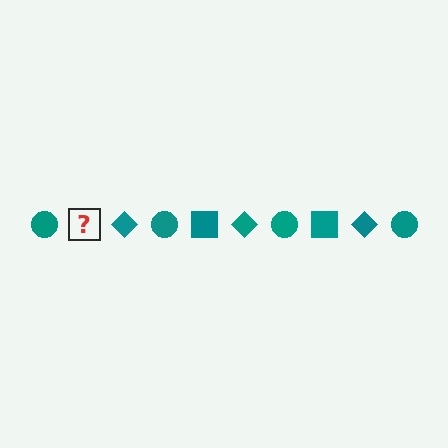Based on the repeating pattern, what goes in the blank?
The blank should be a teal square.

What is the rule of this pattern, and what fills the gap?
The rule is that the pattern cycles through circle, square, diamond shapes in teal. The gap should be filled with a teal square.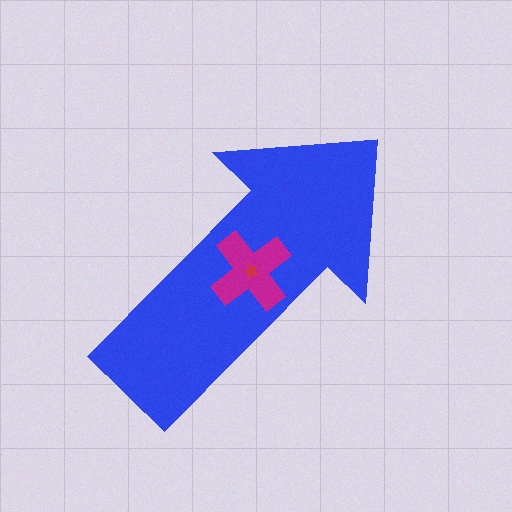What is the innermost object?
The red star.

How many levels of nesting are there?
3.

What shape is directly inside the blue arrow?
The magenta cross.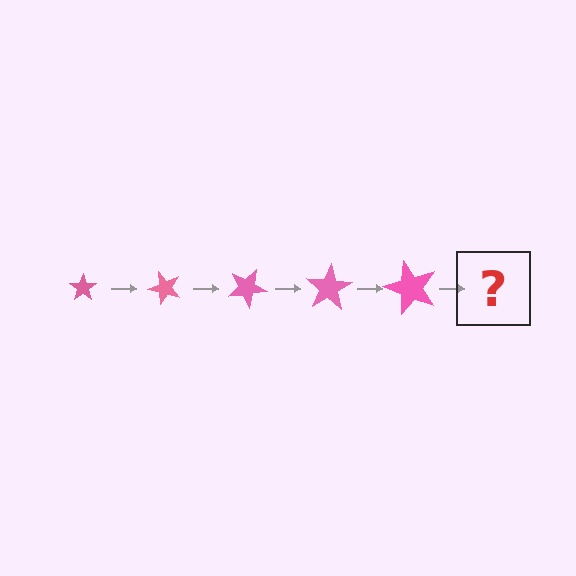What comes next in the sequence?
The next element should be a star, larger than the previous one and rotated 250 degrees from the start.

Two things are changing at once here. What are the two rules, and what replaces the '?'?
The two rules are that the star grows larger each step and it rotates 50 degrees each step. The '?' should be a star, larger than the previous one and rotated 250 degrees from the start.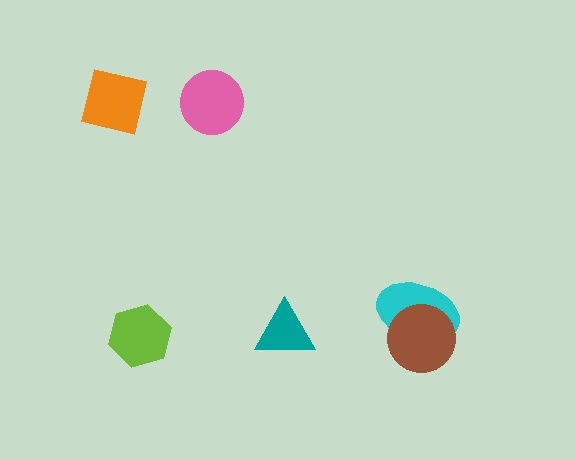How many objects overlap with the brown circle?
1 object overlaps with the brown circle.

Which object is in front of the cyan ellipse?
The brown circle is in front of the cyan ellipse.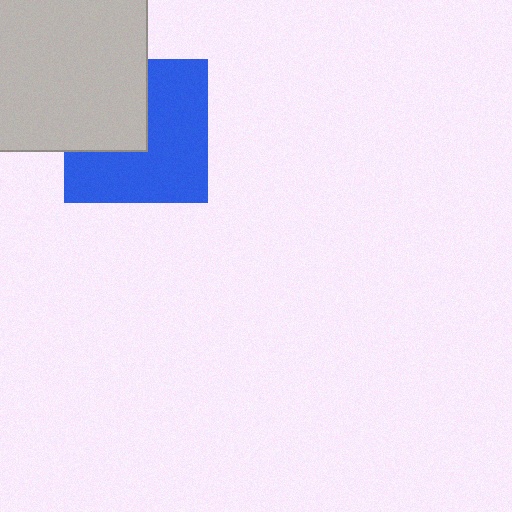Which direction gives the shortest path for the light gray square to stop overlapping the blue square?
Moving toward the upper-left gives the shortest separation.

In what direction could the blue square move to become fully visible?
The blue square could move toward the lower-right. That would shift it out from behind the light gray square entirely.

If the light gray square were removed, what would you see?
You would see the complete blue square.